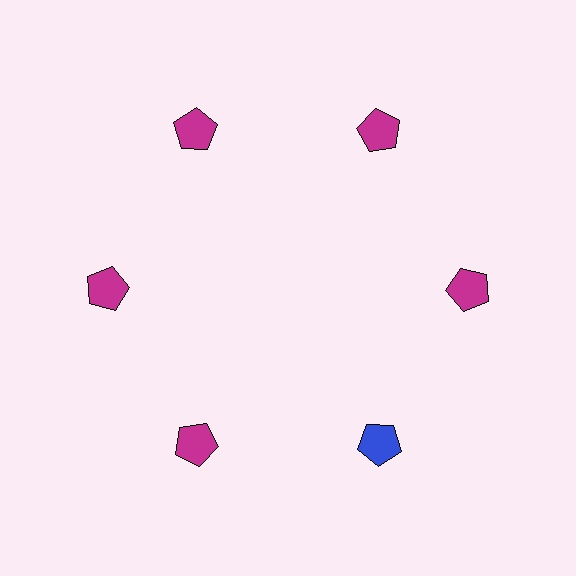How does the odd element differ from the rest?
It has a different color: blue instead of magenta.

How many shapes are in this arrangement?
There are 6 shapes arranged in a ring pattern.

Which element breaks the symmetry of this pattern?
The blue pentagon at roughly the 5 o'clock position breaks the symmetry. All other shapes are magenta pentagons.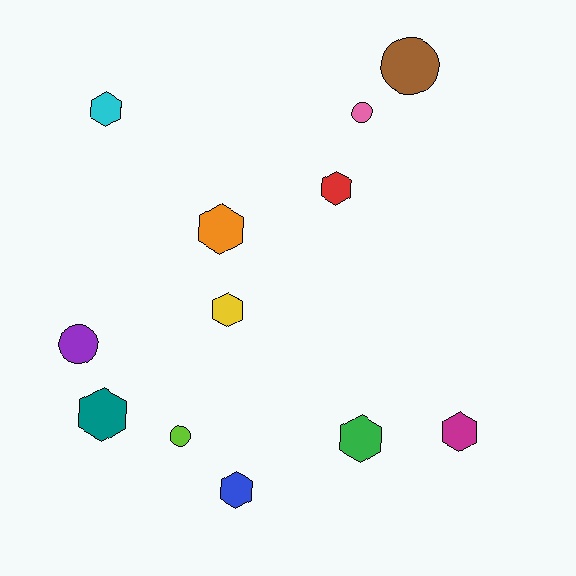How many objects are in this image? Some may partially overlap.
There are 12 objects.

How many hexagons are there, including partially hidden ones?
There are 8 hexagons.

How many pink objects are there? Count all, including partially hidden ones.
There is 1 pink object.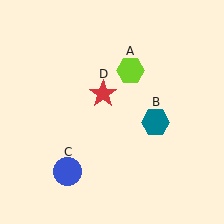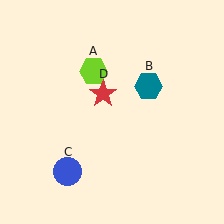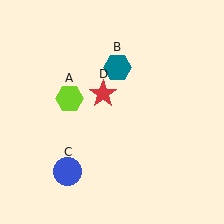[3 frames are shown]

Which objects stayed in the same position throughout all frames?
Blue circle (object C) and red star (object D) remained stationary.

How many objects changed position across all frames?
2 objects changed position: lime hexagon (object A), teal hexagon (object B).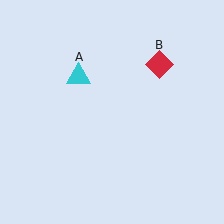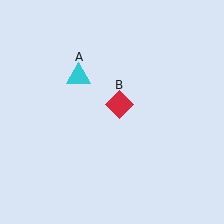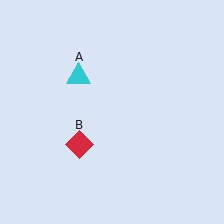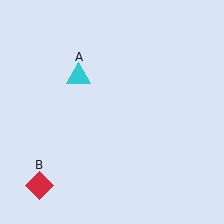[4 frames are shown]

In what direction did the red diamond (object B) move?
The red diamond (object B) moved down and to the left.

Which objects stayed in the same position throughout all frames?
Cyan triangle (object A) remained stationary.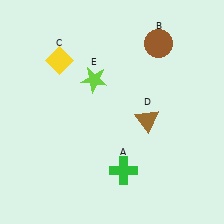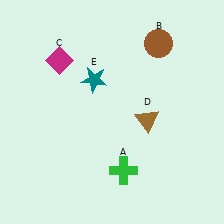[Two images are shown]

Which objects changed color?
C changed from yellow to magenta. E changed from lime to teal.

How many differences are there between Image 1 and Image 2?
There are 2 differences between the two images.